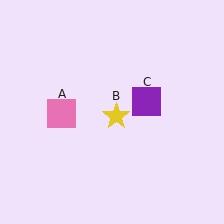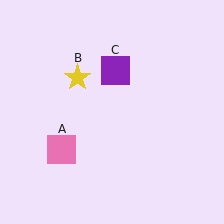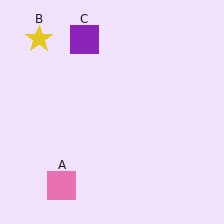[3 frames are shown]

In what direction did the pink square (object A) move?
The pink square (object A) moved down.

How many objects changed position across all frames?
3 objects changed position: pink square (object A), yellow star (object B), purple square (object C).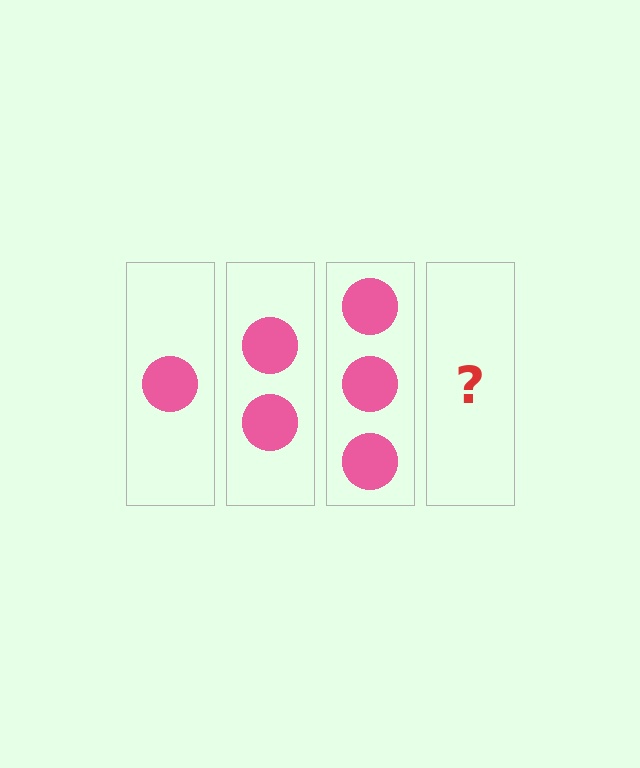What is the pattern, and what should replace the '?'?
The pattern is that each step adds one more circle. The '?' should be 4 circles.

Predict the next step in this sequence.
The next step is 4 circles.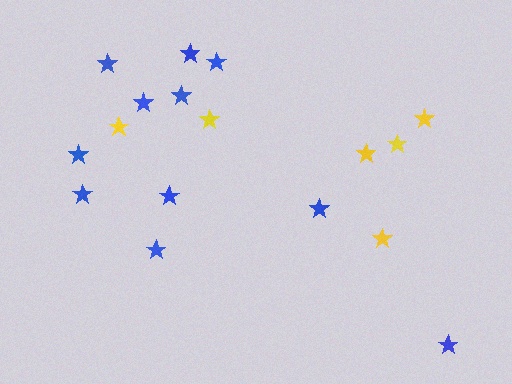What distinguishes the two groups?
There are 2 groups: one group of blue stars (11) and one group of yellow stars (6).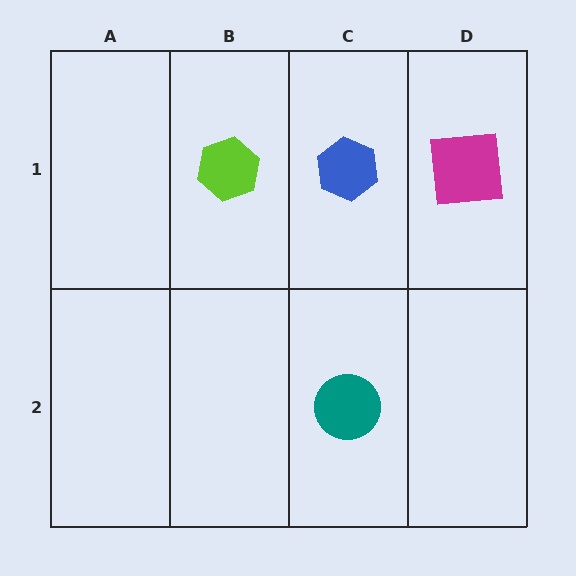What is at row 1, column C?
A blue hexagon.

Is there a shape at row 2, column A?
No, that cell is empty.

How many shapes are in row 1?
3 shapes.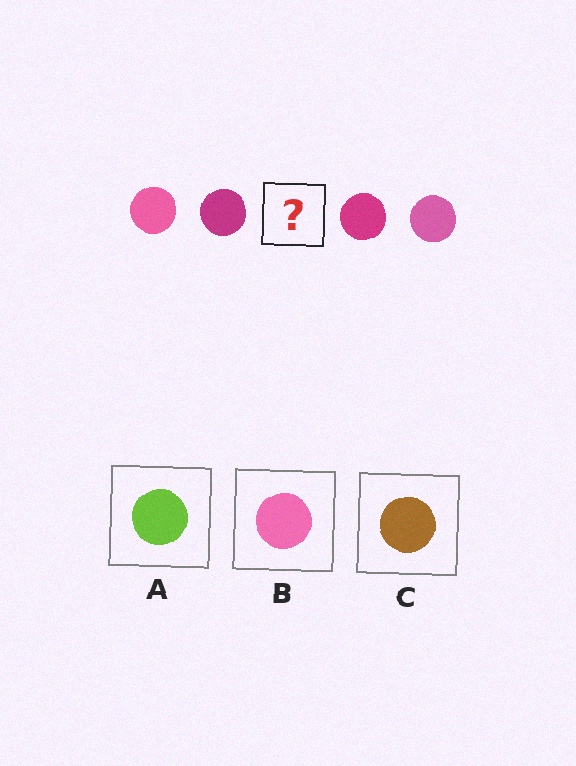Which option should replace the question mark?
Option B.